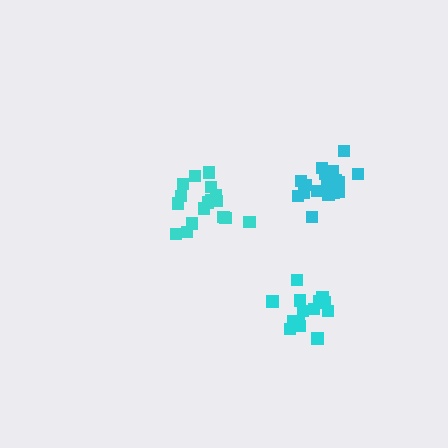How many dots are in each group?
Group 1: 17 dots, Group 2: 19 dots, Group 3: 14 dots (50 total).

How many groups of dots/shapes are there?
There are 3 groups.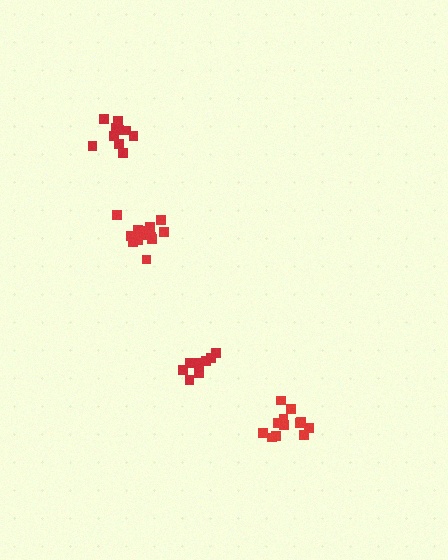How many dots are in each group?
Group 1: 13 dots, Group 2: 10 dots, Group 3: 8 dots, Group 4: 12 dots (43 total).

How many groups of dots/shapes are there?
There are 4 groups.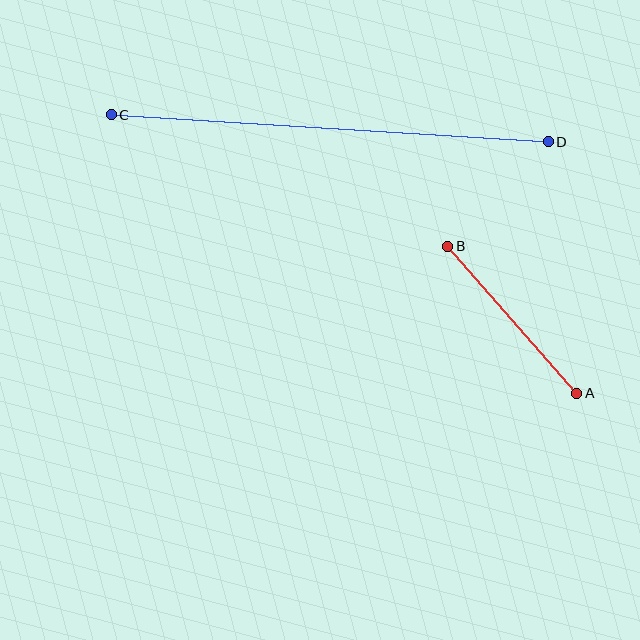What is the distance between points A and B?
The distance is approximately 196 pixels.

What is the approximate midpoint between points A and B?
The midpoint is at approximately (512, 320) pixels.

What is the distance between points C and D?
The distance is approximately 438 pixels.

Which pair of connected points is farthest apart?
Points C and D are farthest apart.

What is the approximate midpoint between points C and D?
The midpoint is at approximately (330, 128) pixels.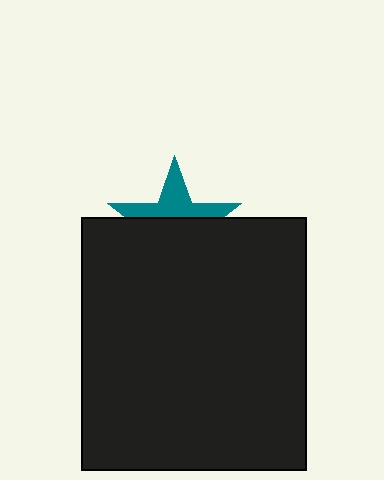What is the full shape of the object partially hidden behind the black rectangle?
The partially hidden object is a teal star.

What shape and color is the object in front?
The object in front is a black rectangle.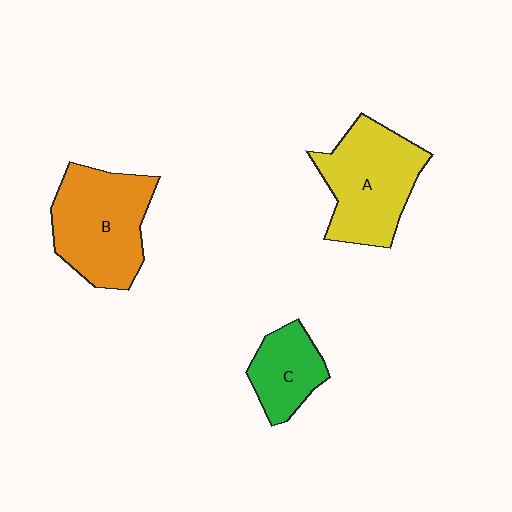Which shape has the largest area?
Shape B (orange).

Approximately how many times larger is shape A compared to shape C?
Approximately 1.8 times.